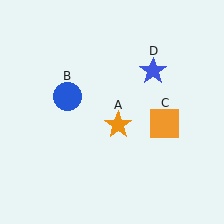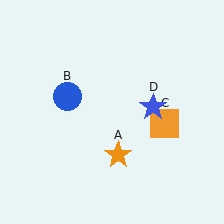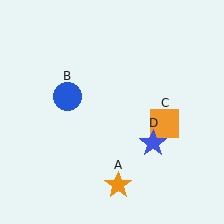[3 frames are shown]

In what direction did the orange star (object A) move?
The orange star (object A) moved down.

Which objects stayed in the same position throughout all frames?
Blue circle (object B) and orange square (object C) remained stationary.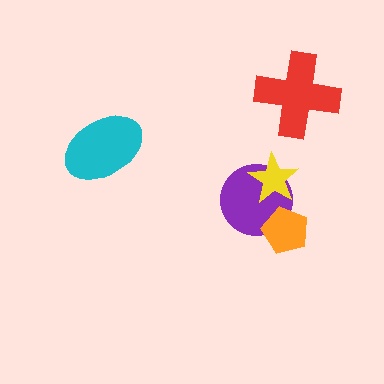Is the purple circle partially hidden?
Yes, it is partially covered by another shape.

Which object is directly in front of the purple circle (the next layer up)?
The orange pentagon is directly in front of the purple circle.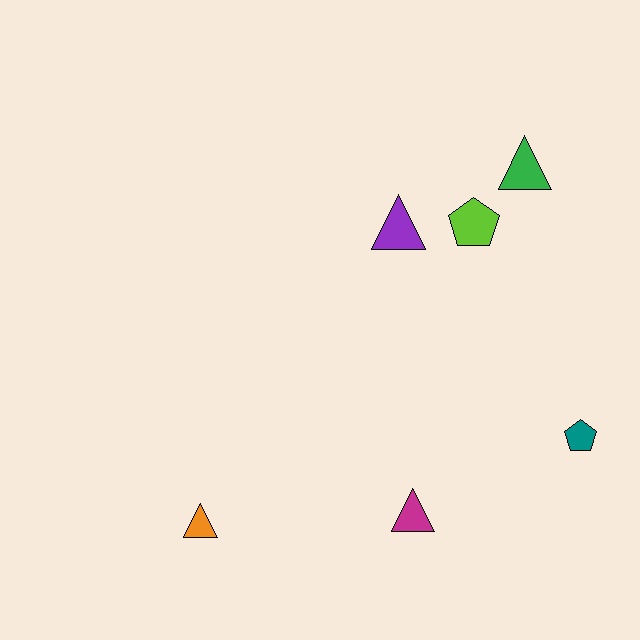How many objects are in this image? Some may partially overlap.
There are 6 objects.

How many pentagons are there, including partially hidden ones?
There are 2 pentagons.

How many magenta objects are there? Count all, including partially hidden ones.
There is 1 magenta object.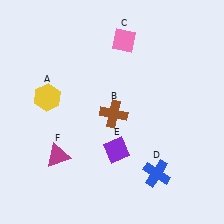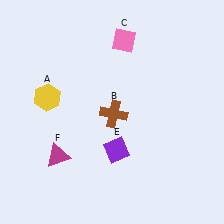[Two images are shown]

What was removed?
The blue cross (D) was removed in Image 2.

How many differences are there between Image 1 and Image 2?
There is 1 difference between the two images.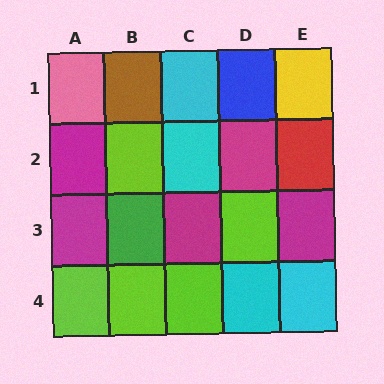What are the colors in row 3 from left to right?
Magenta, green, magenta, lime, magenta.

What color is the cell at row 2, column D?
Magenta.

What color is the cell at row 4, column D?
Cyan.